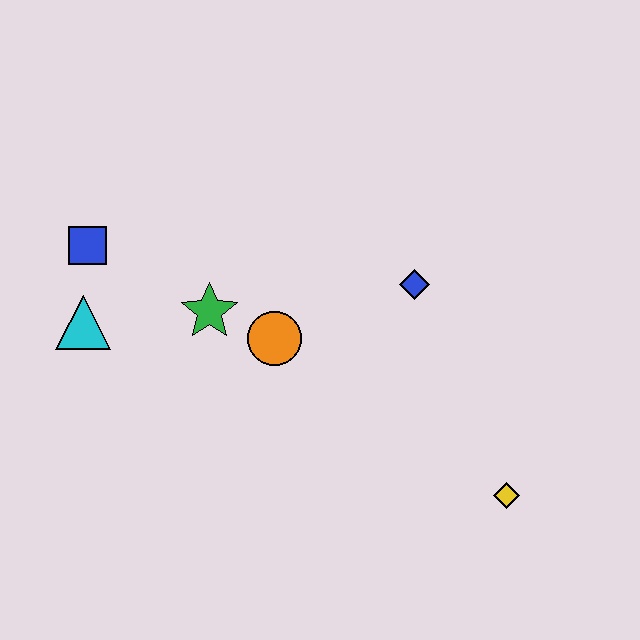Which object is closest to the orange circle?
The green star is closest to the orange circle.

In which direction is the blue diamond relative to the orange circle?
The blue diamond is to the right of the orange circle.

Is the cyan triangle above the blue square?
No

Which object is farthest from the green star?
The yellow diamond is farthest from the green star.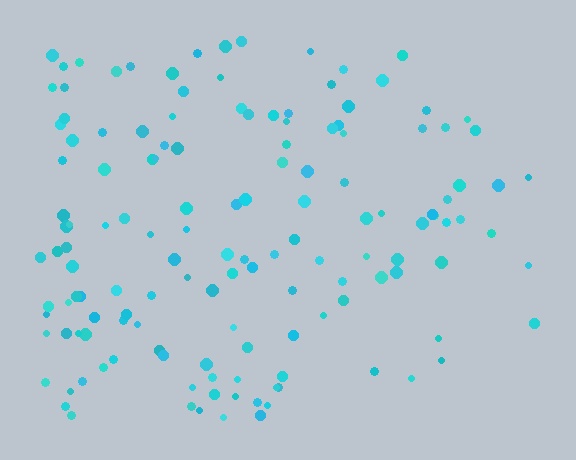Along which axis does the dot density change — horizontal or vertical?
Horizontal.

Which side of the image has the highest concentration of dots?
The left.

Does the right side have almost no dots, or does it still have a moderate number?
Still a moderate number, just noticeably fewer than the left.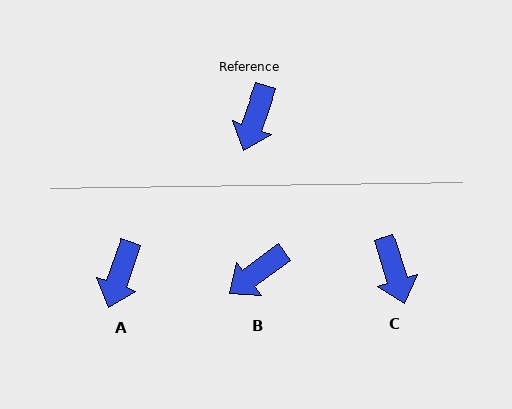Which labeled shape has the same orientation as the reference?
A.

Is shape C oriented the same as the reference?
No, it is off by about 36 degrees.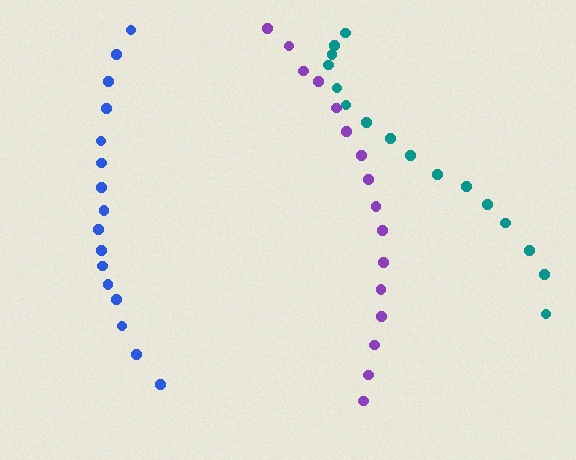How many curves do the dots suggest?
There are 3 distinct paths.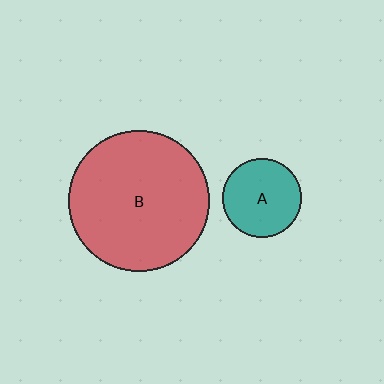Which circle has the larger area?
Circle B (red).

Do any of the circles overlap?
No, none of the circles overlap.